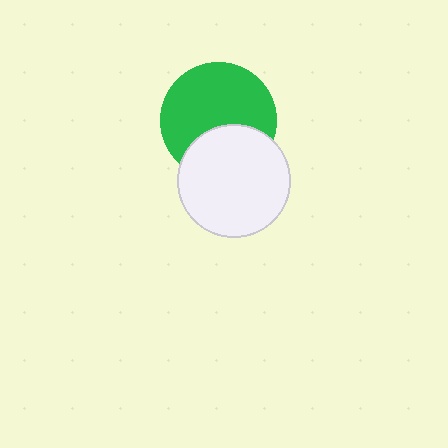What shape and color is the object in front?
The object in front is a white circle.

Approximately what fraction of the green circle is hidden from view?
Roughly 34% of the green circle is hidden behind the white circle.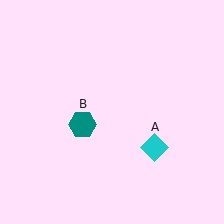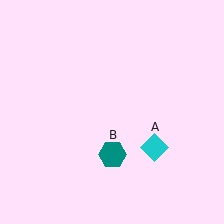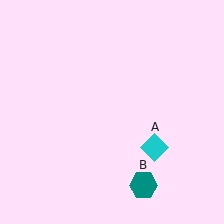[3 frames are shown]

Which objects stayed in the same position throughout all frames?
Cyan diamond (object A) remained stationary.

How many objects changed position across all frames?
1 object changed position: teal hexagon (object B).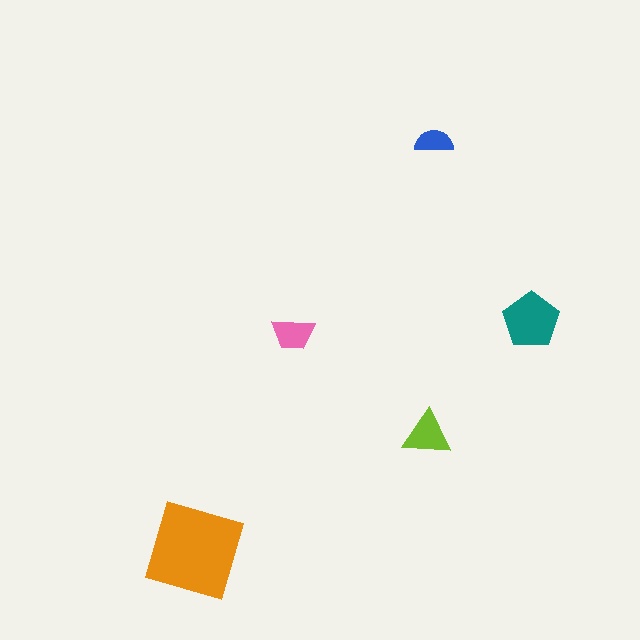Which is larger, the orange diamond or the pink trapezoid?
The orange diamond.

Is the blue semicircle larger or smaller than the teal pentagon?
Smaller.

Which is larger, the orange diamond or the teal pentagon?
The orange diamond.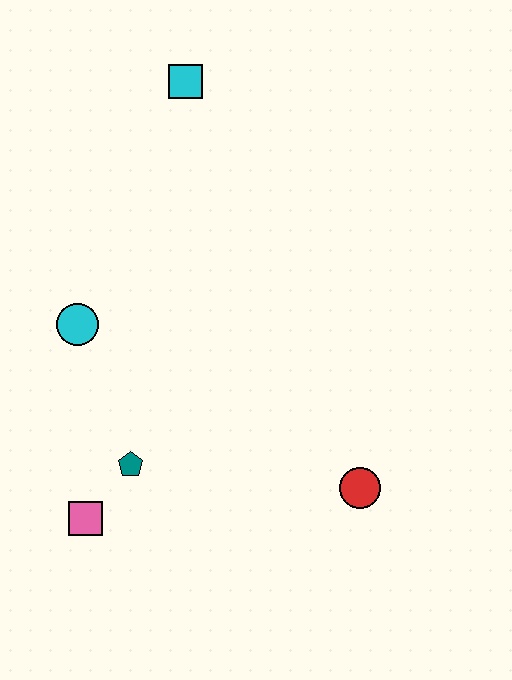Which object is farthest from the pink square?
The cyan square is farthest from the pink square.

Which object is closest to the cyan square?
The cyan circle is closest to the cyan square.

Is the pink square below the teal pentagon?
Yes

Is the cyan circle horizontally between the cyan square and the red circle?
No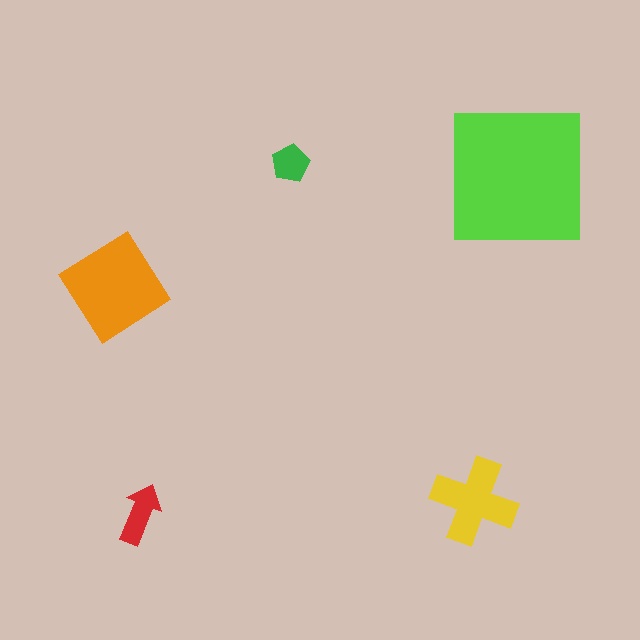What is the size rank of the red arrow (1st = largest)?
4th.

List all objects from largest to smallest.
The lime square, the orange diamond, the yellow cross, the red arrow, the green pentagon.